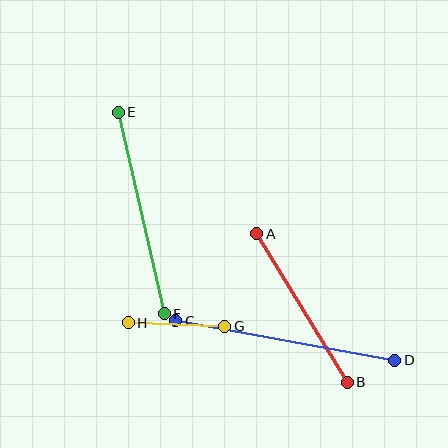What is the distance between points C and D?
The distance is approximately 223 pixels.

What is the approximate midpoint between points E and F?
The midpoint is at approximately (141, 213) pixels.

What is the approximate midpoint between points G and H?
The midpoint is at approximately (176, 325) pixels.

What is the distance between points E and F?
The distance is approximately 207 pixels.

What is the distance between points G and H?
The distance is approximately 97 pixels.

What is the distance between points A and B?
The distance is approximately 174 pixels.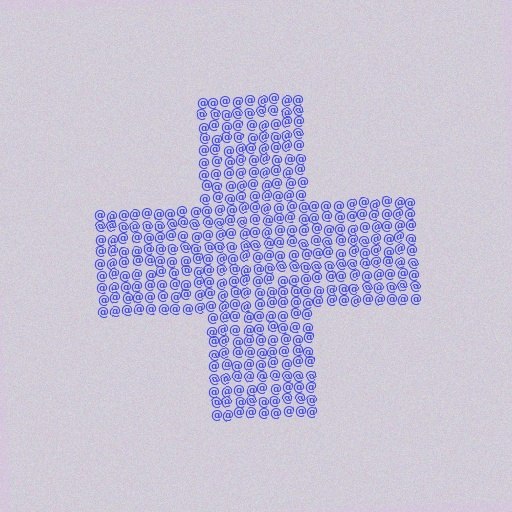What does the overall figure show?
The overall figure shows a cross.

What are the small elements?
The small elements are at signs.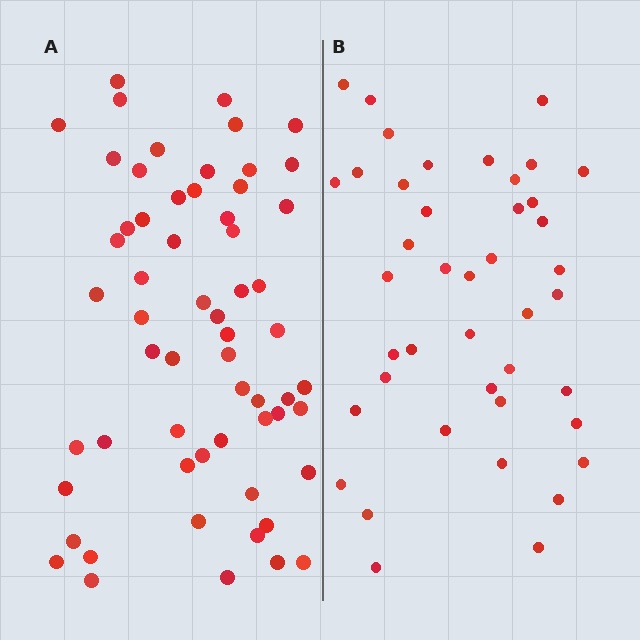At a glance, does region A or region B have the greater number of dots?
Region A (the left region) has more dots.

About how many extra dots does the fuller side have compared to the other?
Region A has approximately 20 more dots than region B.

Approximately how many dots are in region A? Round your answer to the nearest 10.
About 60 dots.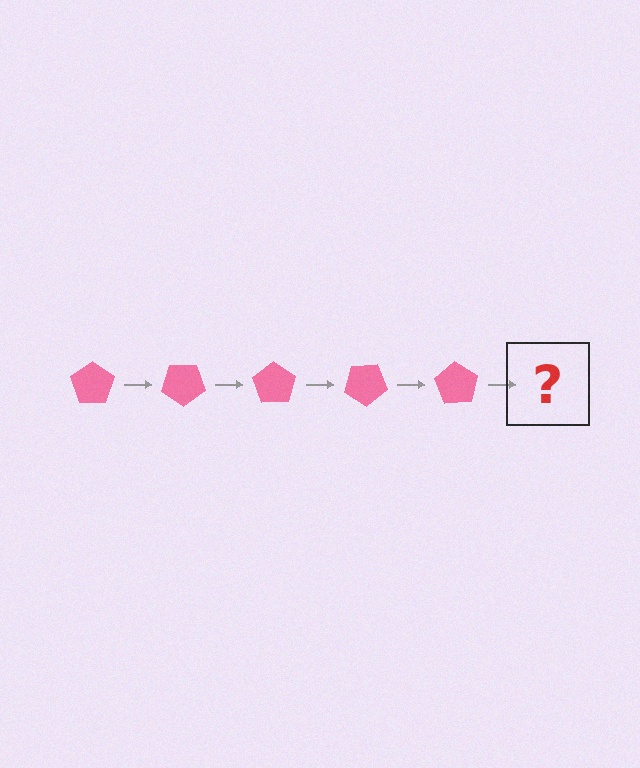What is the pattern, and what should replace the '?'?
The pattern is that the pentagon rotates 35 degrees each step. The '?' should be a pink pentagon rotated 175 degrees.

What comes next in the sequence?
The next element should be a pink pentagon rotated 175 degrees.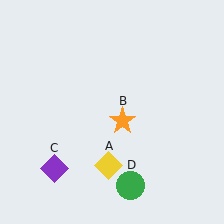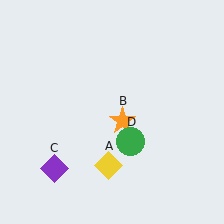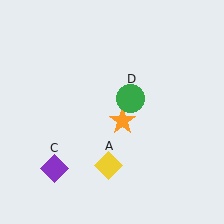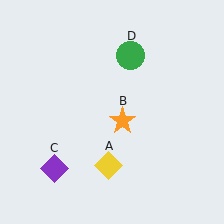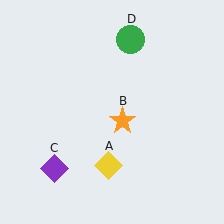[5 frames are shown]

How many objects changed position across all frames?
1 object changed position: green circle (object D).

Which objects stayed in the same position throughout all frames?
Yellow diamond (object A) and orange star (object B) and purple diamond (object C) remained stationary.